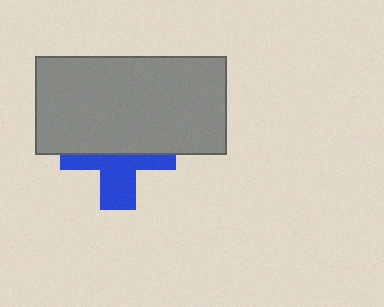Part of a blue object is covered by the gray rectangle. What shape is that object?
It is a cross.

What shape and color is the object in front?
The object in front is a gray rectangle.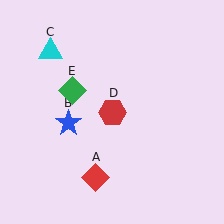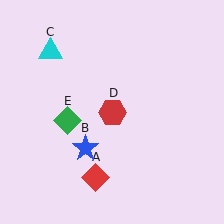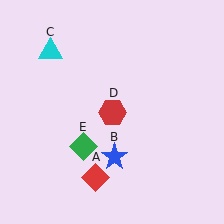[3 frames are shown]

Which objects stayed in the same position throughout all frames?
Red diamond (object A) and cyan triangle (object C) and red hexagon (object D) remained stationary.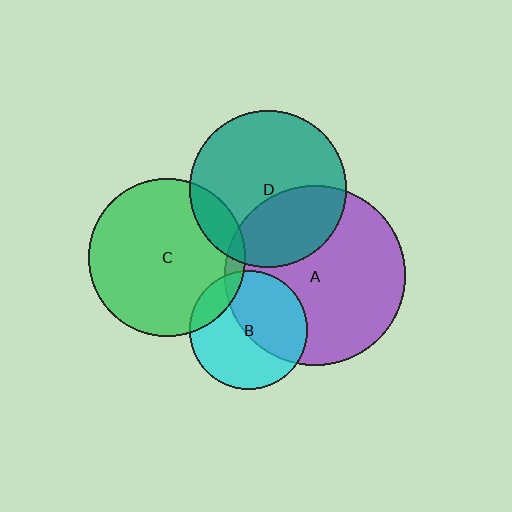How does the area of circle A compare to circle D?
Approximately 1.3 times.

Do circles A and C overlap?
Yes.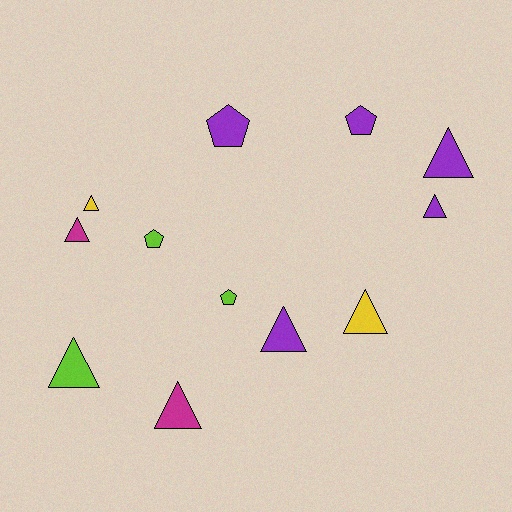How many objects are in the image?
There are 12 objects.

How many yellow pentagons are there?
There are no yellow pentagons.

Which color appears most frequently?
Purple, with 5 objects.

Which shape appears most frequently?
Triangle, with 8 objects.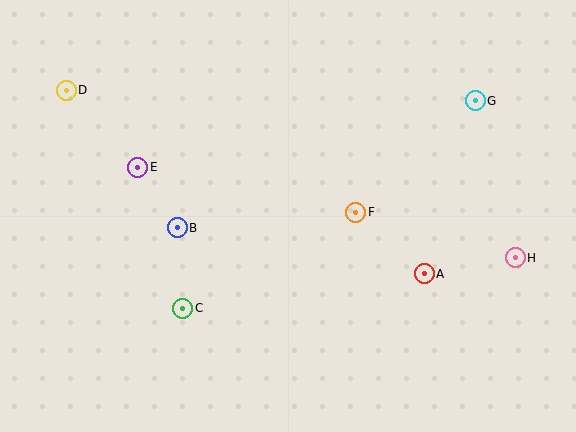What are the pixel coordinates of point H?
Point H is at (515, 258).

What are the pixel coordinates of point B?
Point B is at (177, 228).